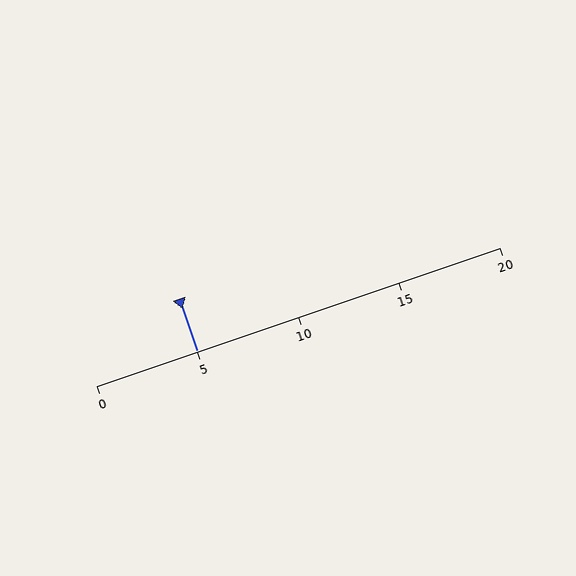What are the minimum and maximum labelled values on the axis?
The axis runs from 0 to 20.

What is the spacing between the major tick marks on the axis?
The major ticks are spaced 5 apart.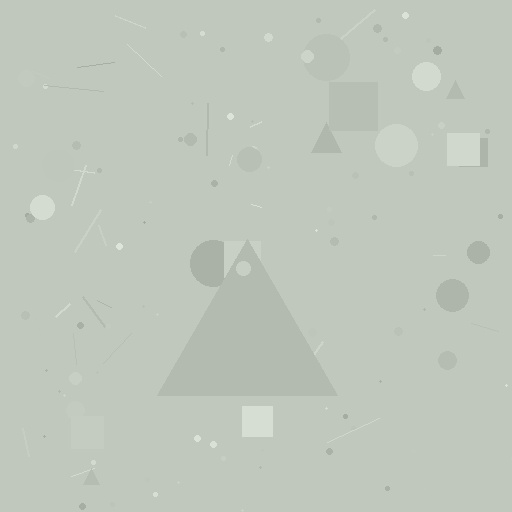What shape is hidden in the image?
A triangle is hidden in the image.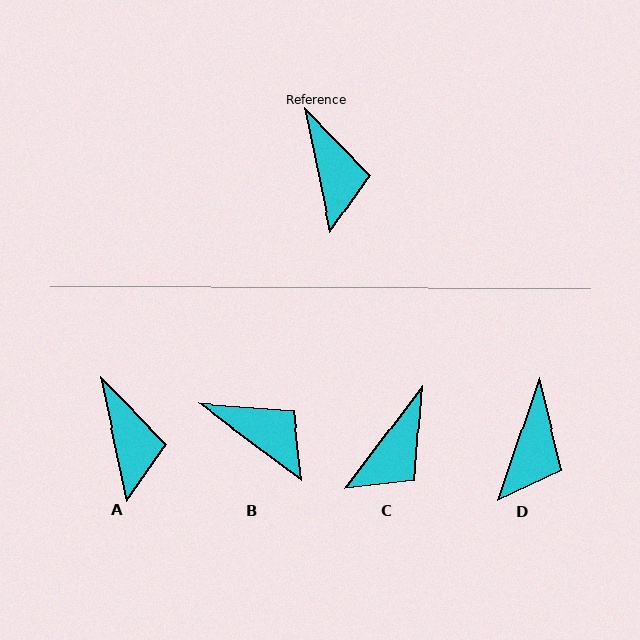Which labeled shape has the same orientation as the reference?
A.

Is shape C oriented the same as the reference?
No, it is off by about 49 degrees.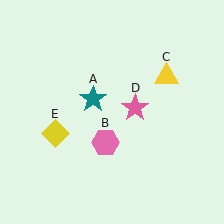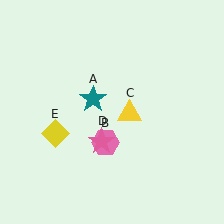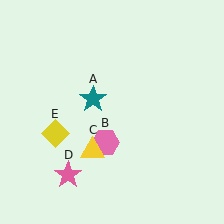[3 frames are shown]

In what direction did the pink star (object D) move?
The pink star (object D) moved down and to the left.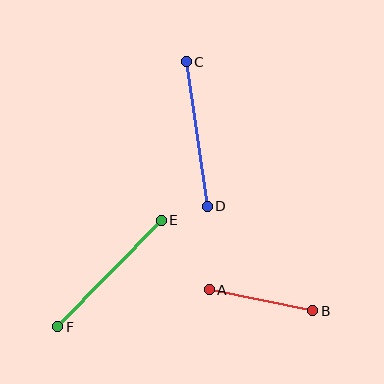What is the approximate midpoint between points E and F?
The midpoint is at approximately (109, 273) pixels.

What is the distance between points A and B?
The distance is approximately 105 pixels.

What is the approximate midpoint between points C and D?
The midpoint is at approximately (197, 134) pixels.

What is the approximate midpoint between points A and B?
The midpoint is at approximately (261, 300) pixels.